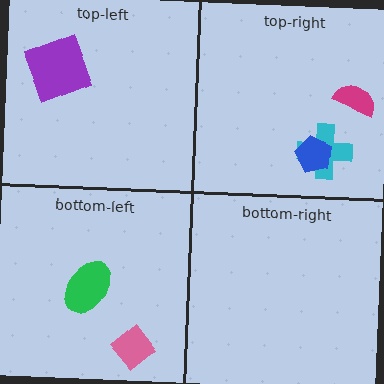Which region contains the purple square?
The top-left region.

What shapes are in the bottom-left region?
The pink diamond, the green ellipse.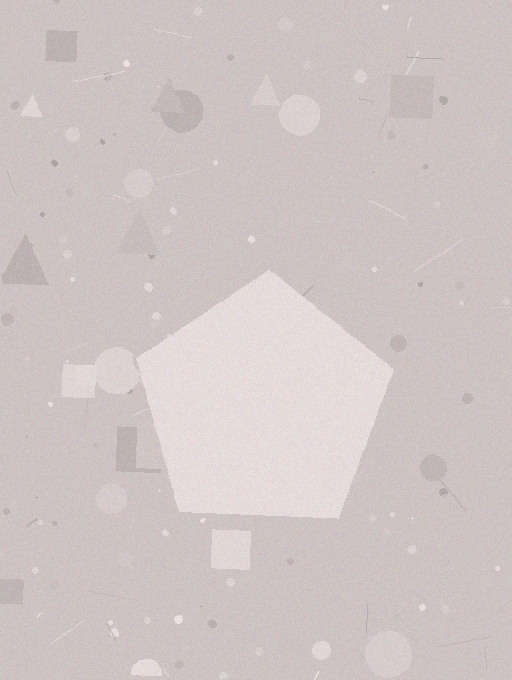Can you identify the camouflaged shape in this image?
The camouflaged shape is a pentagon.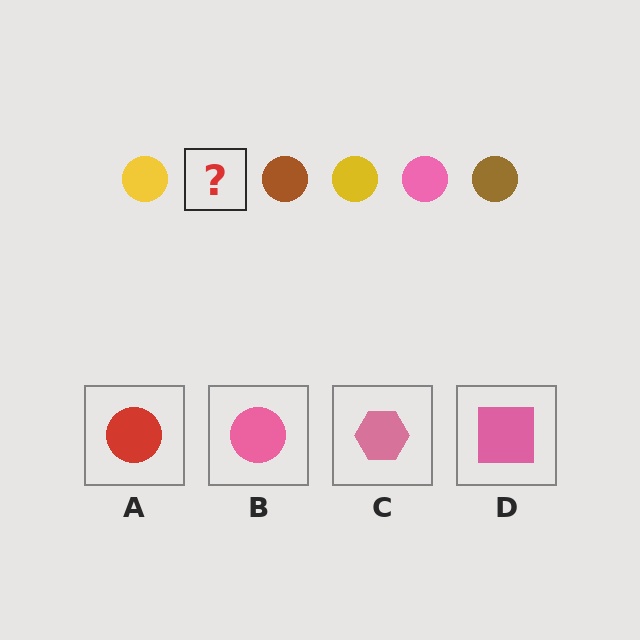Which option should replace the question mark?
Option B.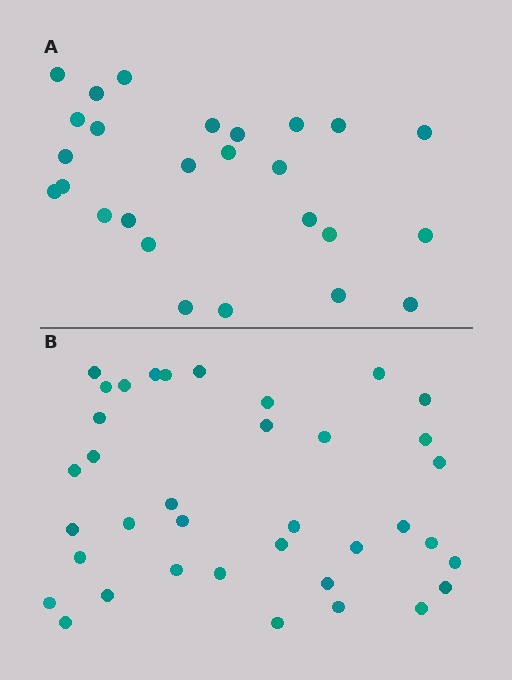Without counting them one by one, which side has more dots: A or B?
Region B (the bottom region) has more dots.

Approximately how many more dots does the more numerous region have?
Region B has roughly 12 or so more dots than region A.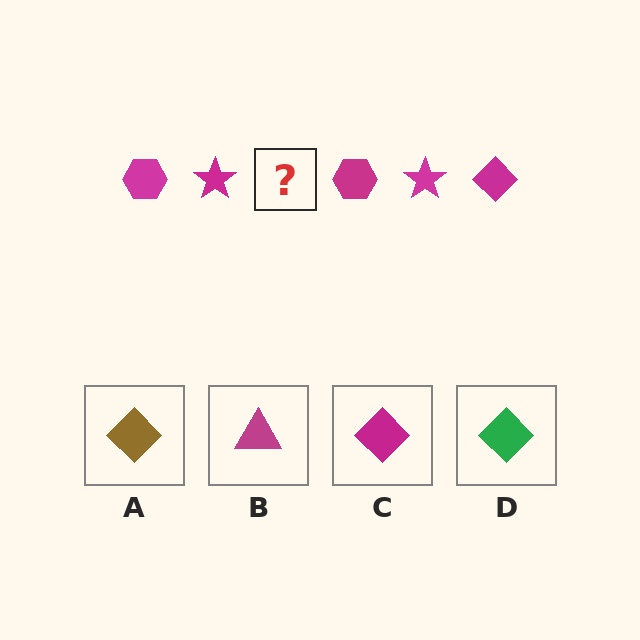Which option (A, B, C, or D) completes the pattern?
C.